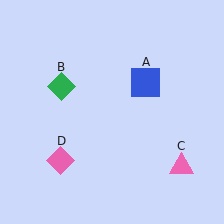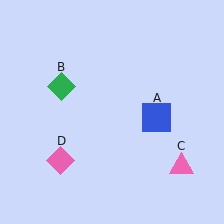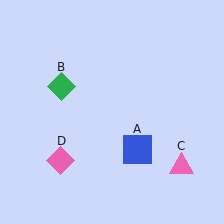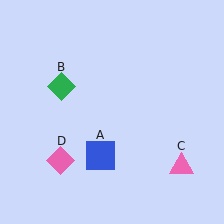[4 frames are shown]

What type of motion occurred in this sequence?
The blue square (object A) rotated clockwise around the center of the scene.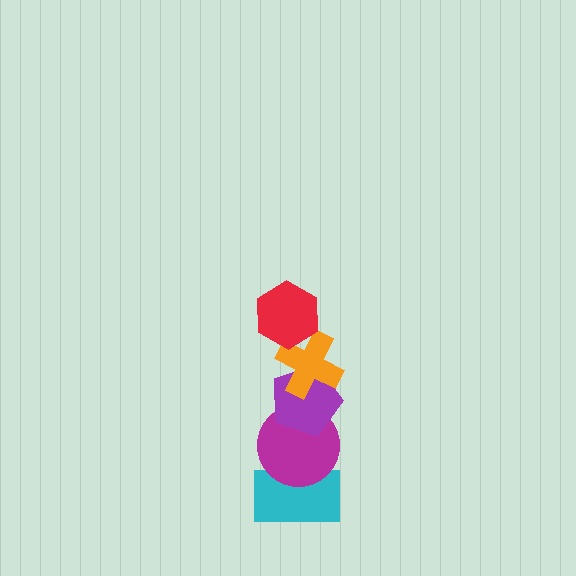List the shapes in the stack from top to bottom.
From top to bottom: the red hexagon, the orange cross, the purple pentagon, the magenta circle, the cyan rectangle.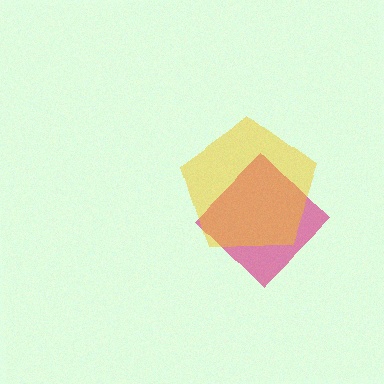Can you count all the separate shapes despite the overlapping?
Yes, there are 2 separate shapes.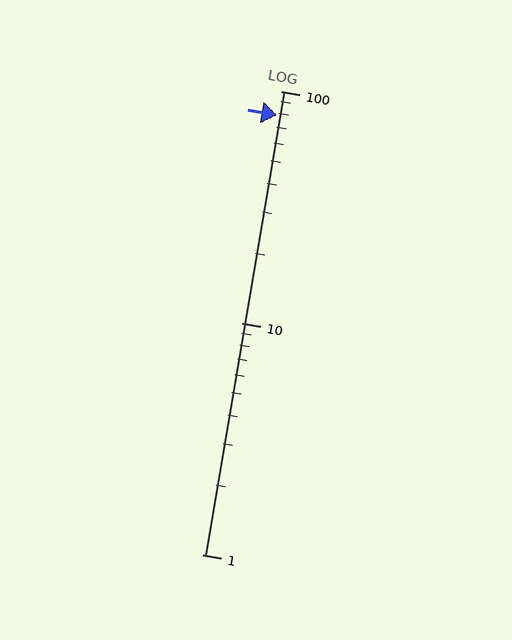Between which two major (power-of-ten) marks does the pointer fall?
The pointer is between 10 and 100.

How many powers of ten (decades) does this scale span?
The scale spans 2 decades, from 1 to 100.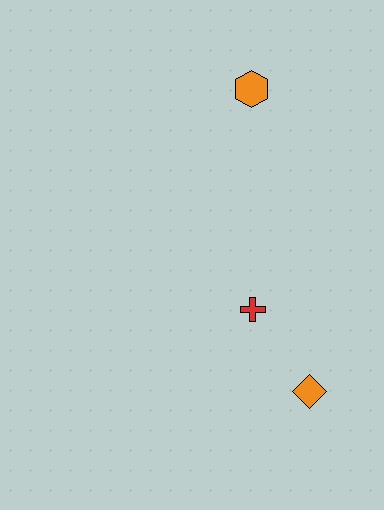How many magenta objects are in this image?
There are no magenta objects.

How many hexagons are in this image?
There is 1 hexagon.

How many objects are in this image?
There are 3 objects.